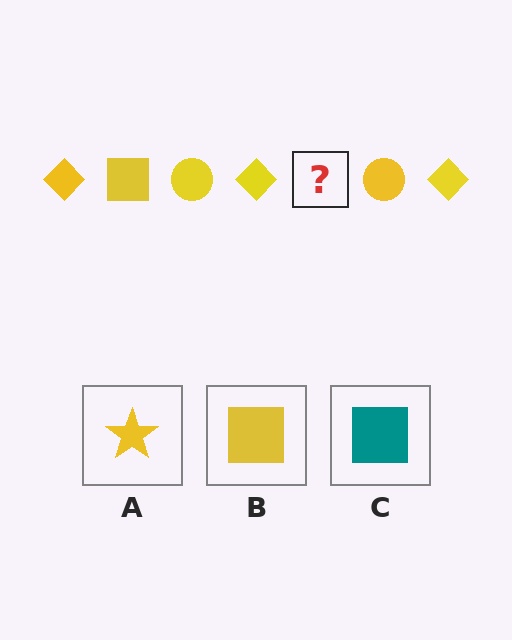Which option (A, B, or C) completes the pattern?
B.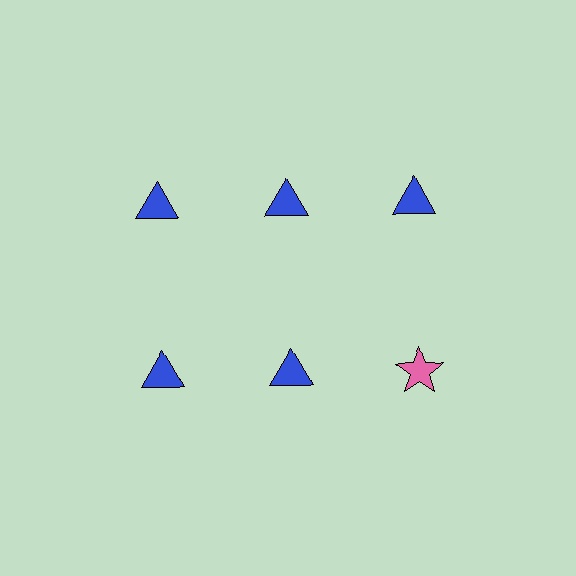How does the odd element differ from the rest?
It differs in both color (pink instead of blue) and shape (star instead of triangle).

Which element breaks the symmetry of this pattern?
The pink star in the second row, center column breaks the symmetry. All other shapes are blue triangles.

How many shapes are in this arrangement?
There are 6 shapes arranged in a grid pattern.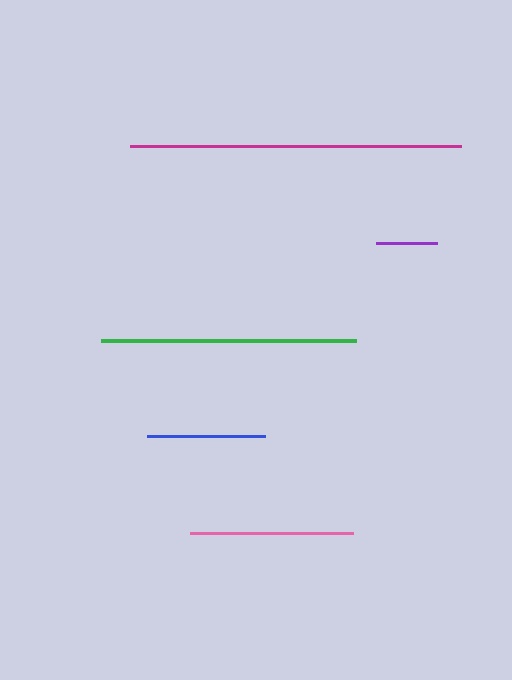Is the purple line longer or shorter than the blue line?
The blue line is longer than the purple line.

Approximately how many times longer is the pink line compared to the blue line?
The pink line is approximately 1.4 times the length of the blue line.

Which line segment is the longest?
The magenta line is the longest at approximately 331 pixels.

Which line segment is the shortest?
The purple line is the shortest at approximately 60 pixels.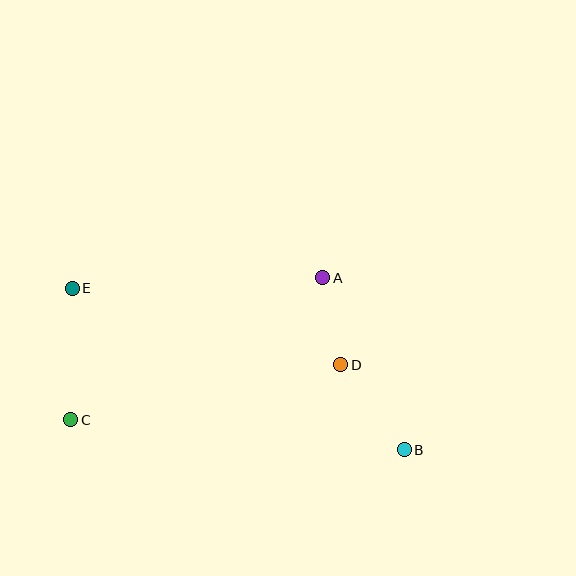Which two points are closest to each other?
Points A and D are closest to each other.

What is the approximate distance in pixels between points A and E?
The distance between A and E is approximately 251 pixels.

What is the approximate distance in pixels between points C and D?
The distance between C and D is approximately 276 pixels.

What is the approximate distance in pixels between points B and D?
The distance between B and D is approximately 106 pixels.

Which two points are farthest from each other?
Points B and E are farthest from each other.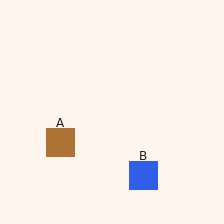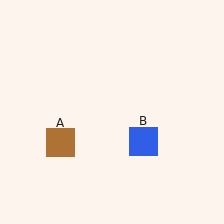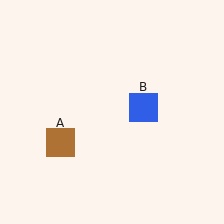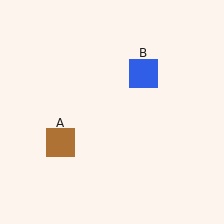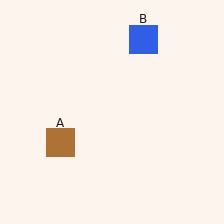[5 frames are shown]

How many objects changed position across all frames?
1 object changed position: blue square (object B).